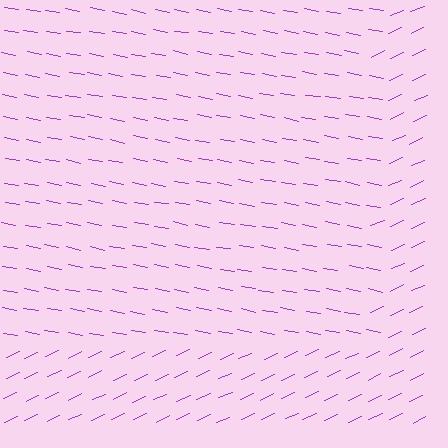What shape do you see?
I see a rectangle.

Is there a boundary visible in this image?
Yes, there is a texture boundary formed by a change in line orientation.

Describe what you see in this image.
The image is filled with small purple line segments. A rectangle region in the image has lines oriented differently from the surrounding lines, creating a visible texture boundary.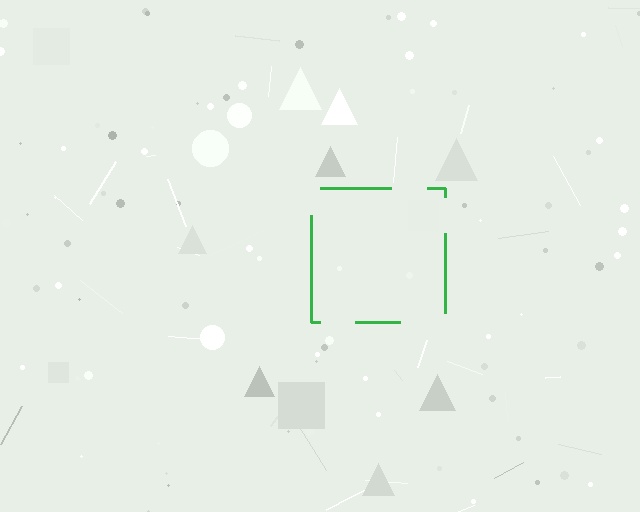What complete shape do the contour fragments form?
The contour fragments form a square.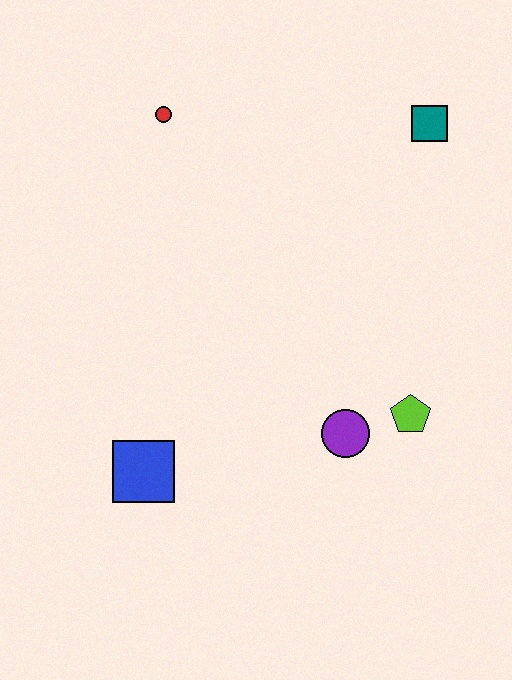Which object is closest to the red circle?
The teal square is closest to the red circle.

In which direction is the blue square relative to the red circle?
The blue square is below the red circle.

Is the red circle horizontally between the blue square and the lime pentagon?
Yes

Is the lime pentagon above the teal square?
No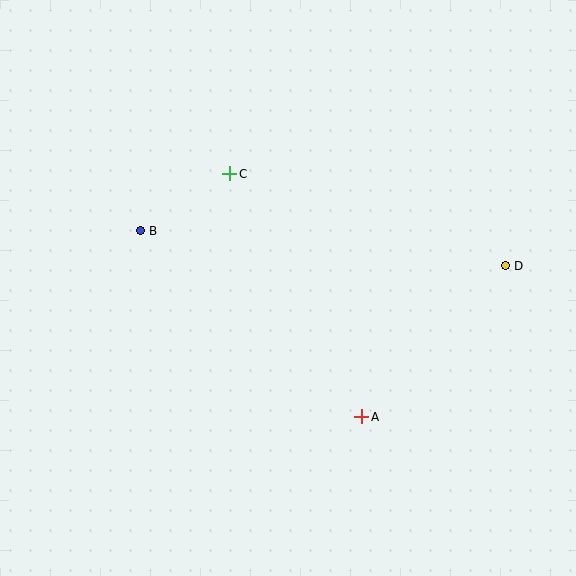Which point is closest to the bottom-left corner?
Point B is closest to the bottom-left corner.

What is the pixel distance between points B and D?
The distance between B and D is 367 pixels.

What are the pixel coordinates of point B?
Point B is at (140, 231).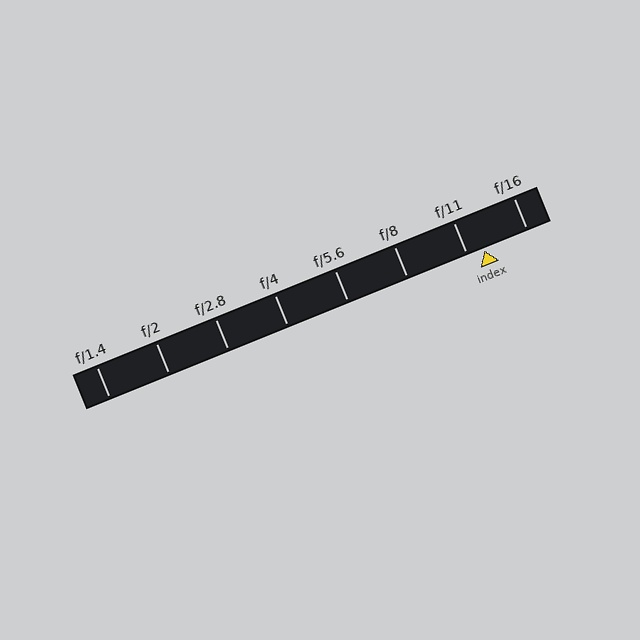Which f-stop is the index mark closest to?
The index mark is closest to f/11.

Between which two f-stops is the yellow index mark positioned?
The index mark is between f/11 and f/16.